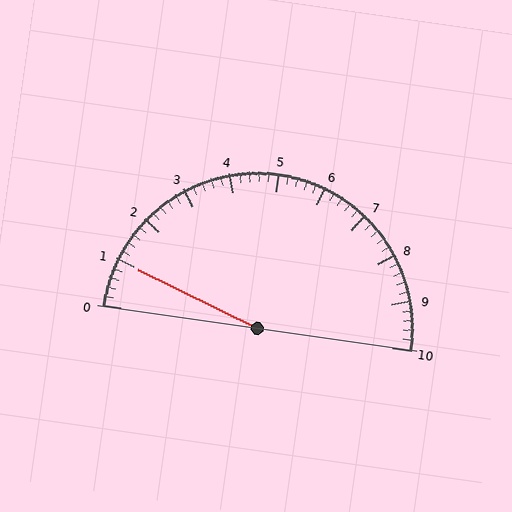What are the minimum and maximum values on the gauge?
The gauge ranges from 0 to 10.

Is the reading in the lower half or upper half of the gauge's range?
The reading is in the lower half of the range (0 to 10).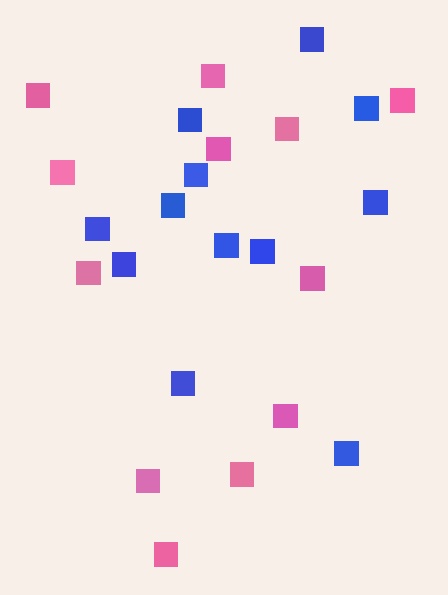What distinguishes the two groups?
There are 2 groups: one group of blue squares (12) and one group of pink squares (12).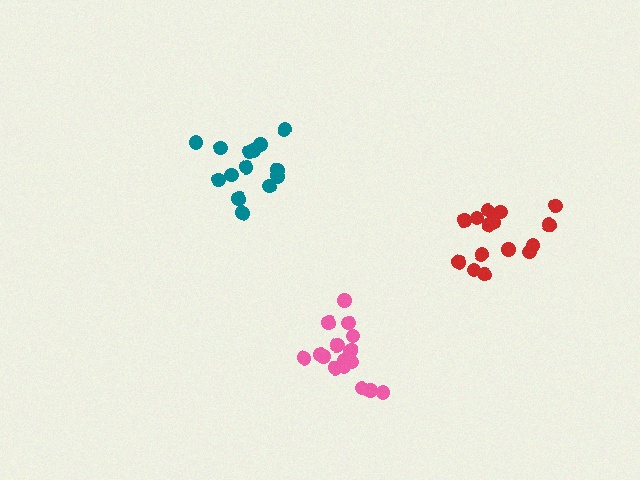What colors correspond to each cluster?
The clusters are colored: teal, pink, red.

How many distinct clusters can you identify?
There are 3 distinct clusters.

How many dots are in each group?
Group 1: 14 dots, Group 2: 16 dots, Group 3: 15 dots (45 total).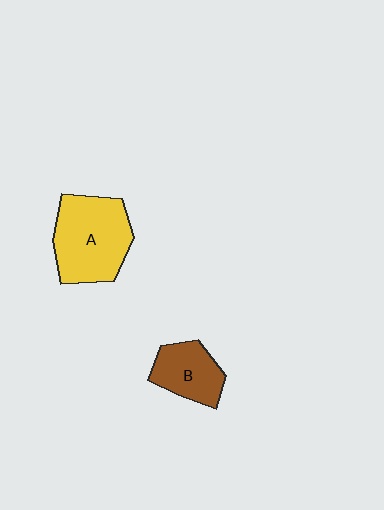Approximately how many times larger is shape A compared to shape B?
Approximately 1.7 times.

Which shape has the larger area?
Shape A (yellow).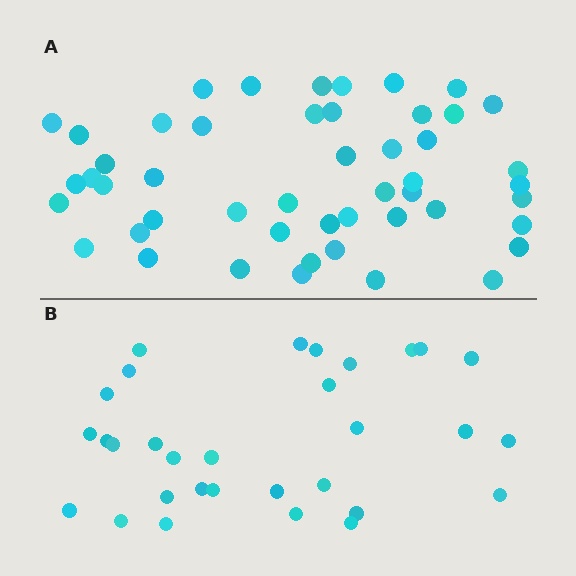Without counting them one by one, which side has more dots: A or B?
Region A (the top region) has more dots.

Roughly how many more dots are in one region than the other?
Region A has approximately 20 more dots than region B.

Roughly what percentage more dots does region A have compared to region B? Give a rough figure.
About 60% more.